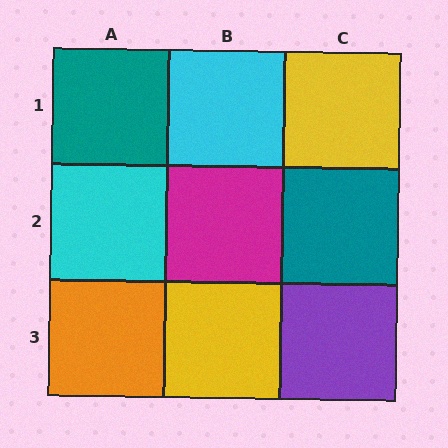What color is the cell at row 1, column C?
Yellow.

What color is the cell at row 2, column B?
Magenta.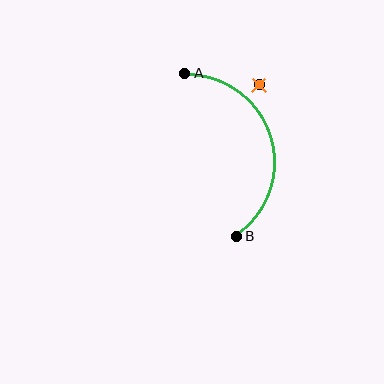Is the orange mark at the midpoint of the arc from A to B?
No — the orange mark does not lie on the arc at all. It sits slightly outside the curve.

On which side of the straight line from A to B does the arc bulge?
The arc bulges to the right of the straight line connecting A and B.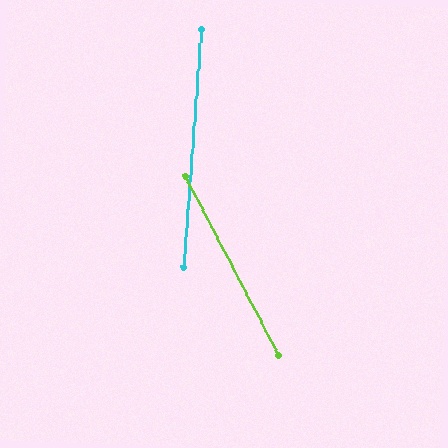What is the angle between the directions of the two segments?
Approximately 32 degrees.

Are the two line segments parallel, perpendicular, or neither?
Neither parallel nor perpendicular — they differ by about 32°.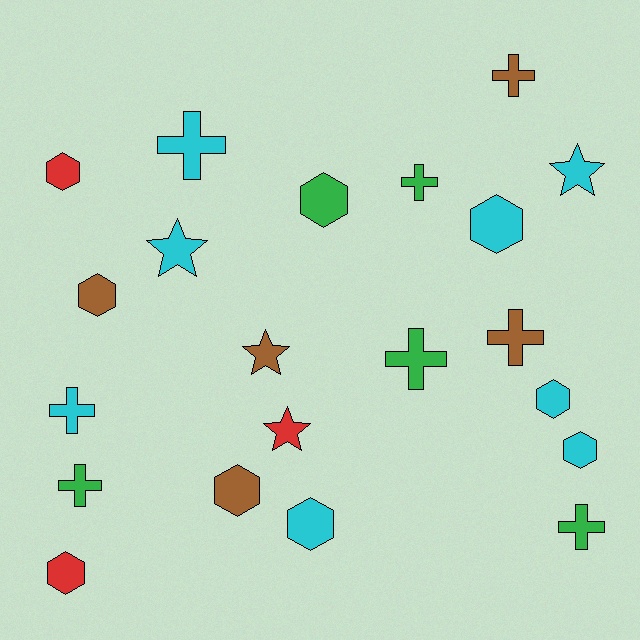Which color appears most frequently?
Cyan, with 8 objects.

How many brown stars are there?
There is 1 brown star.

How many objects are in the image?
There are 21 objects.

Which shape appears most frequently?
Hexagon, with 9 objects.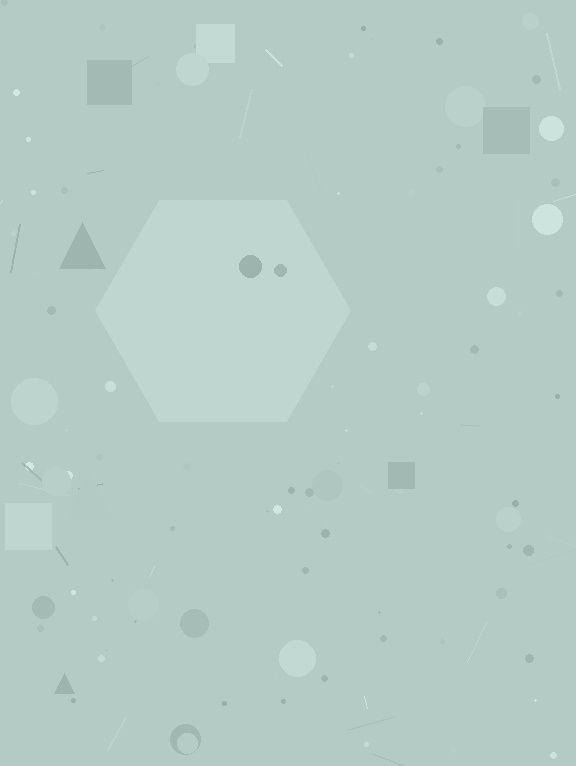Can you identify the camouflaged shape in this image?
The camouflaged shape is a hexagon.